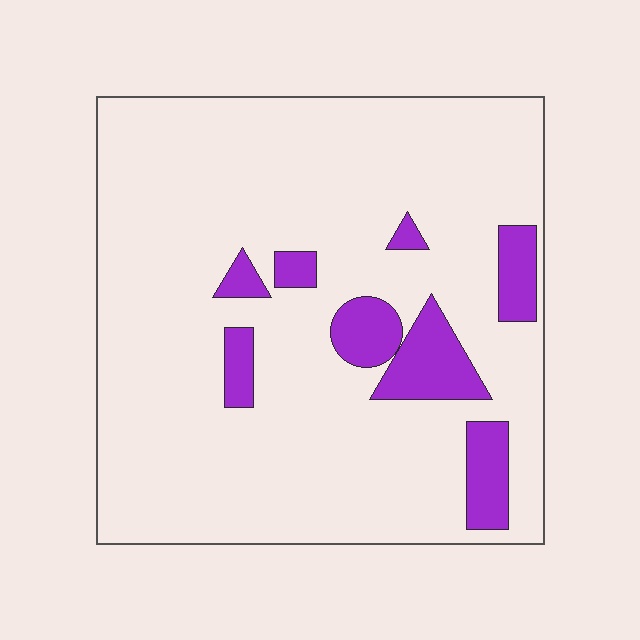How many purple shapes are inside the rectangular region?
8.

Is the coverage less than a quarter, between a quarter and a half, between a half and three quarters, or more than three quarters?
Less than a quarter.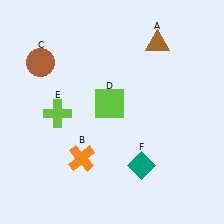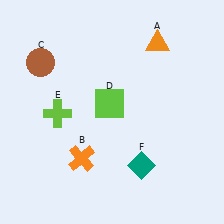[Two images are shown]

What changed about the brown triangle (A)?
In Image 1, A is brown. In Image 2, it changed to orange.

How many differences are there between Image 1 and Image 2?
There is 1 difference between the two images.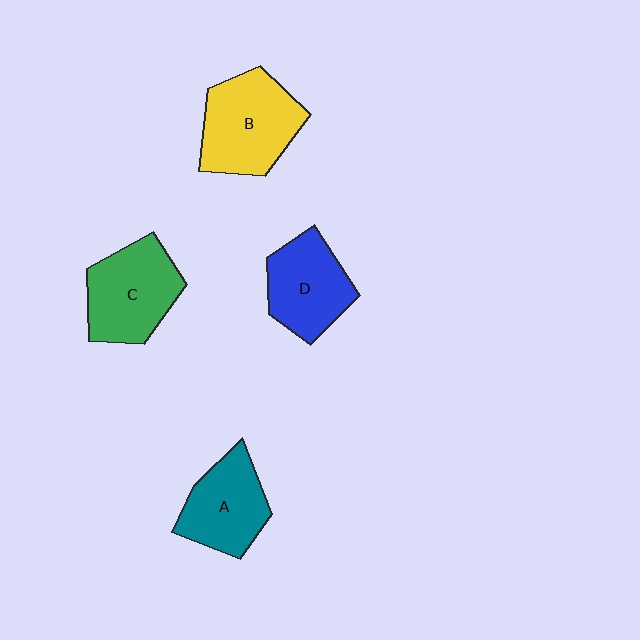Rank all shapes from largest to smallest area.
From largest to smallest: B (yellow), C (green), D (blue), A (teal).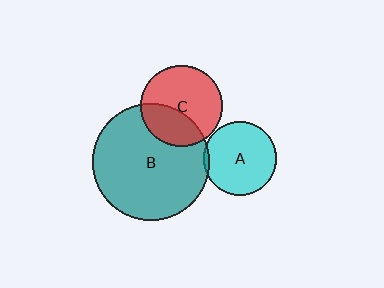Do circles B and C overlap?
Yes.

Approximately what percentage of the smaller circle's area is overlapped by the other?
Approximately 35%.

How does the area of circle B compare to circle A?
Approximately 2.6 times.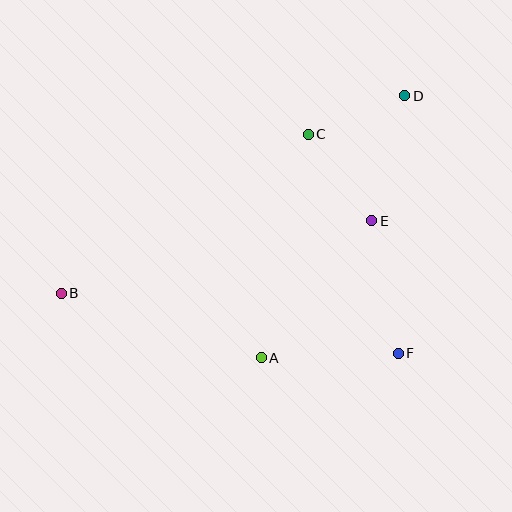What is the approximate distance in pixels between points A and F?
The distance between A and F is approximately 137 pixels.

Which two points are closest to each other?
Points C and D are closest to each other.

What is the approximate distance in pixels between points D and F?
The distance between D and F is approximately 258 pixels.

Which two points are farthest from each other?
Points B and D are farthest from each other.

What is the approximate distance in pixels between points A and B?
The distance between A and B is approximately 210 pixels.